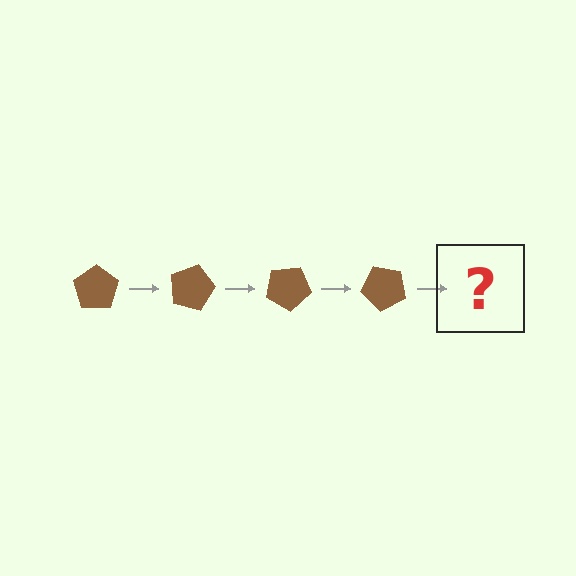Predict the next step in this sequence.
The next step is a brown pentagon rotated 60 degrees.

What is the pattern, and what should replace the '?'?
The pattern is that the pentagon rotates 15 degrees each step. The '?' should be a brown pentagon rotated 60 degrees.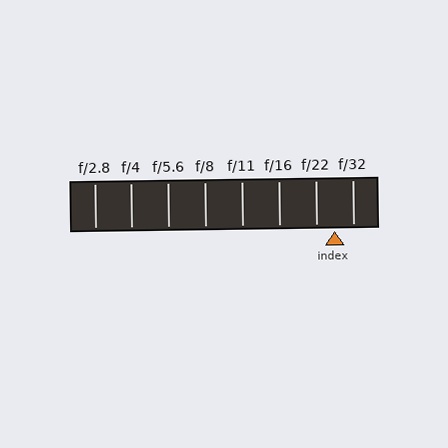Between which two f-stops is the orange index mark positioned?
The index mark is between f/22 and f/32.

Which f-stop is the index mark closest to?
The index mark is closest to f/22.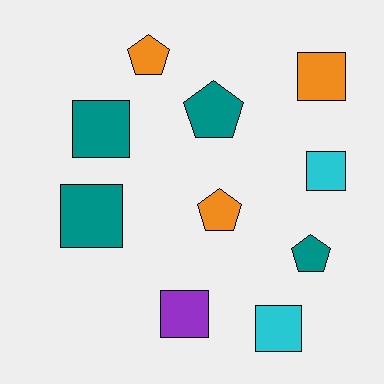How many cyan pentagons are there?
There are no cyan pentagons.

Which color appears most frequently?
Teal, with 4 objects.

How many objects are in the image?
There are 10 objects.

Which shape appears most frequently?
Square, with 6 objects.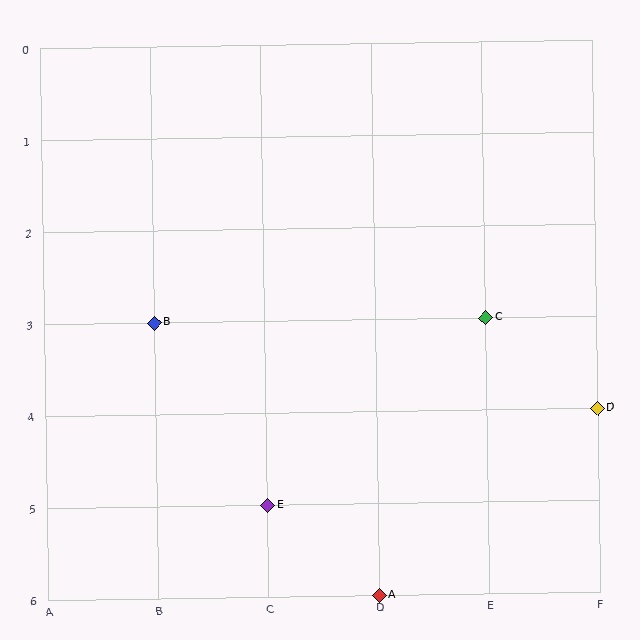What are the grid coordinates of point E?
Point E is at grid coordinates (C, 5).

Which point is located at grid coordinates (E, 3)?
Point C is at (E, 3).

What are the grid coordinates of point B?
Point B is at grid coordinates (B, 3).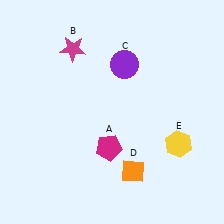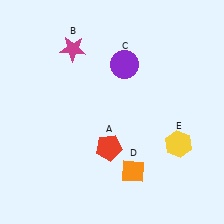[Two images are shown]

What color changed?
The pentagon (A) changed from magenta in Image 1 to red in Image 2.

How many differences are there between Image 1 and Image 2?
There is 1 difference between the two images.